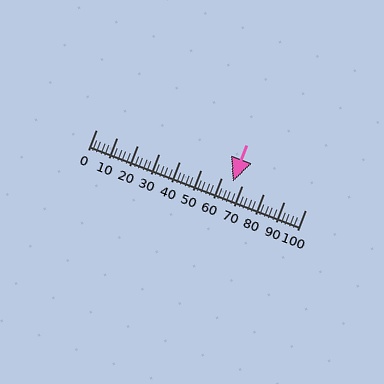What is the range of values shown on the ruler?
The ruler shows values from 0 to 100.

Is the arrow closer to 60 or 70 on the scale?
The arrow is closer to 70.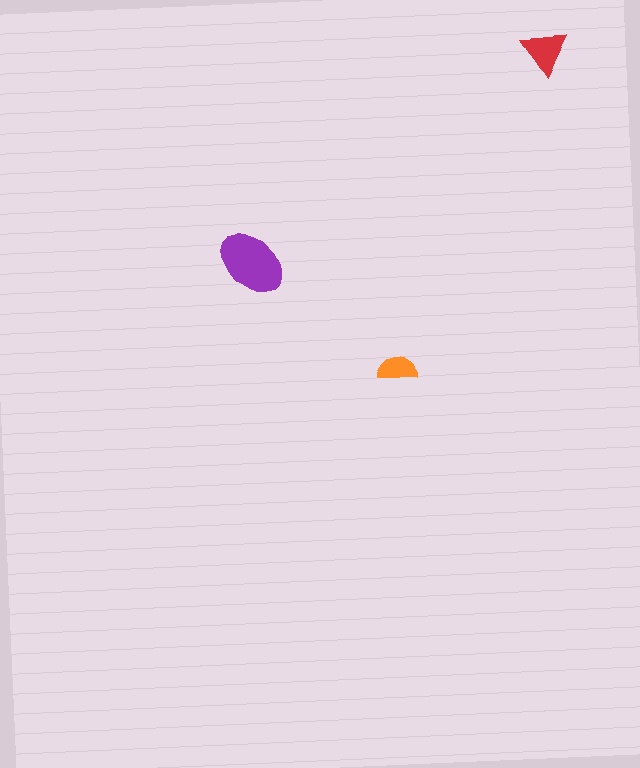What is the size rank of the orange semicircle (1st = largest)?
3rd.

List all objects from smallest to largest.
The orange semicircle, the red triangle, the purple ellipse.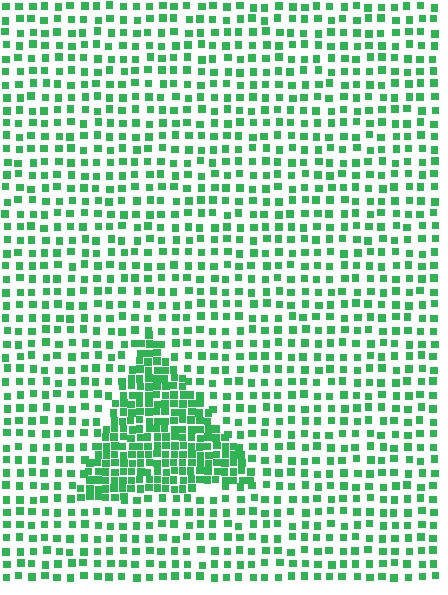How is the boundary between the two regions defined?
The boundary is defined by a change in element density (approximately 2.3x ratio). All elements are the same color, size, and shape.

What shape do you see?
I see a triangle.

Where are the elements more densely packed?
The elements are more densely packed inside the triangle boundary.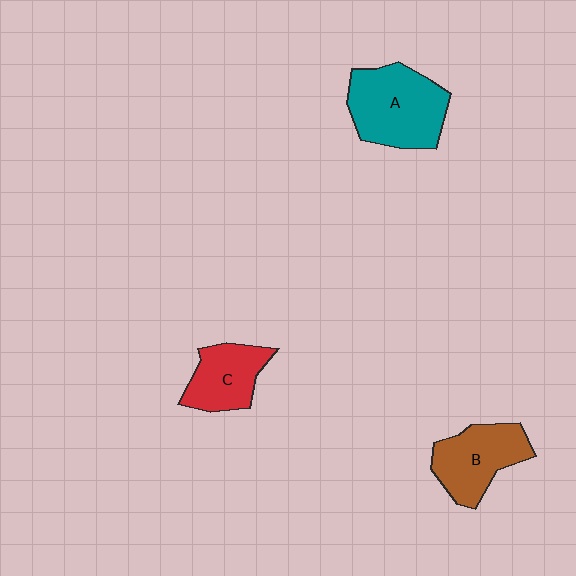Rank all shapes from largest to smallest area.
From largest to smallest: A (teal), B (brown), C (red).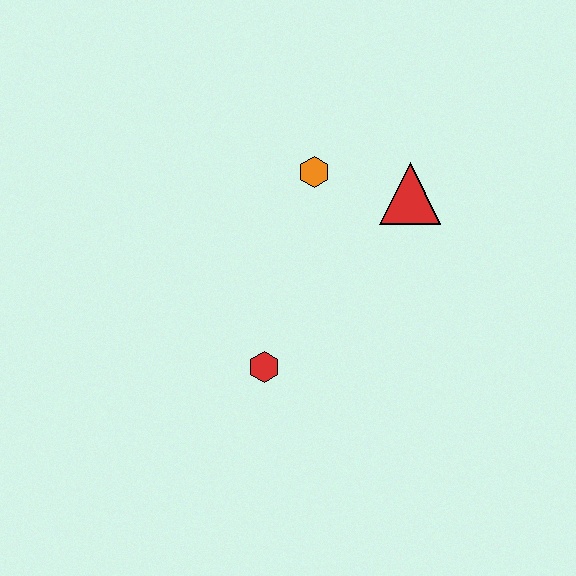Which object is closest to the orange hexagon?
The red triangle is closest to the orange hexagon.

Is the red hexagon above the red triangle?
No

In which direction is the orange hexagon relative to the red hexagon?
The orange hexagon is above the red hexagon.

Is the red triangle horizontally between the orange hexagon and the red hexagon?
No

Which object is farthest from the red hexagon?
The red triangle is farthest from the red hexagon.